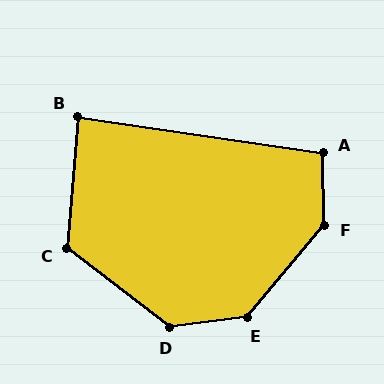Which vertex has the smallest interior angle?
B, at approximately 86 degrees.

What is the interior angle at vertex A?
Approximately 100 degrees (obtuse).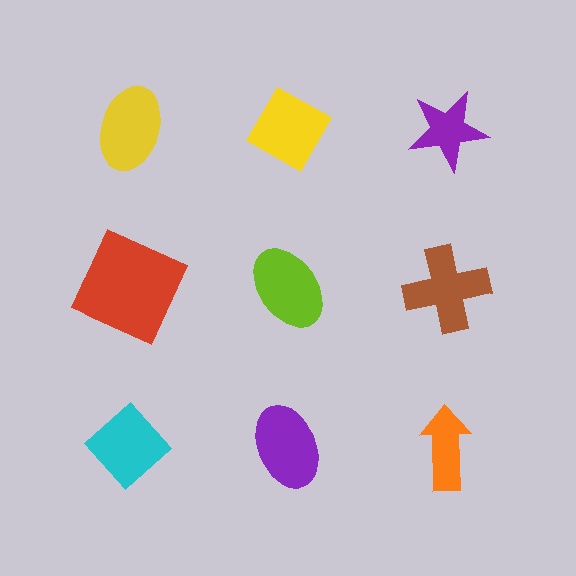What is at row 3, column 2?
A purple ellipse.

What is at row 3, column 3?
An orange arrow.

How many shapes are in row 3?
3 shapes.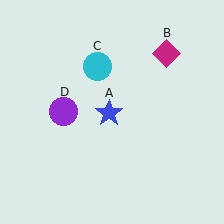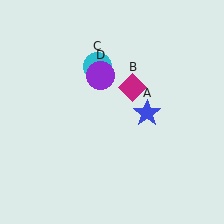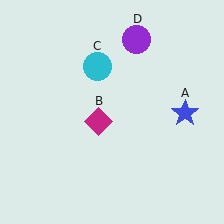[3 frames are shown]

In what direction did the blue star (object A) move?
The blue star (object A) moved right.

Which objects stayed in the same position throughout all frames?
Cyan circle (object C) remained stationary.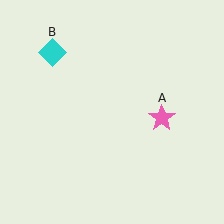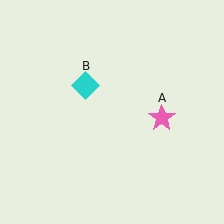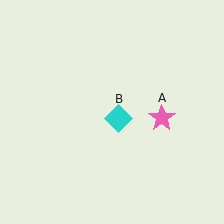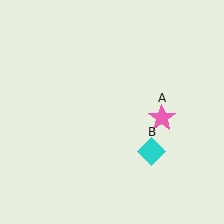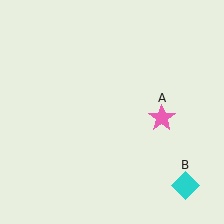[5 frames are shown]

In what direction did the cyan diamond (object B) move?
The cyan diamond (object B) moved down and to the right.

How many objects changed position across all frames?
1 object changed position: cyan diamond (object B).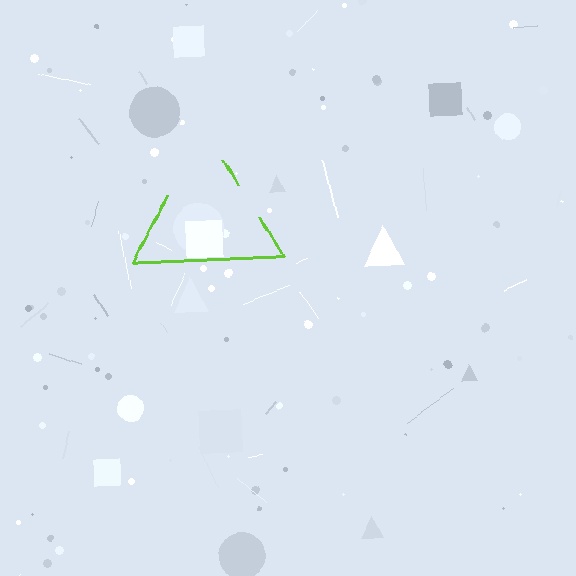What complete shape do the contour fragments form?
The contour fragments form a triangle.